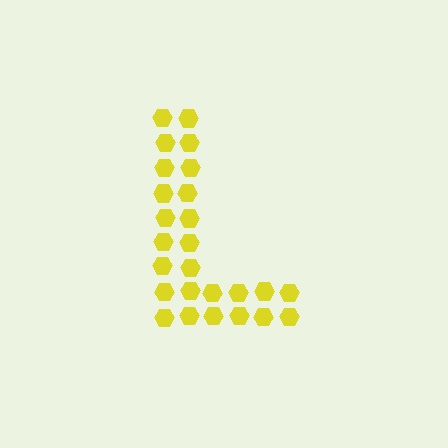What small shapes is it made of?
It is made of small hexagons.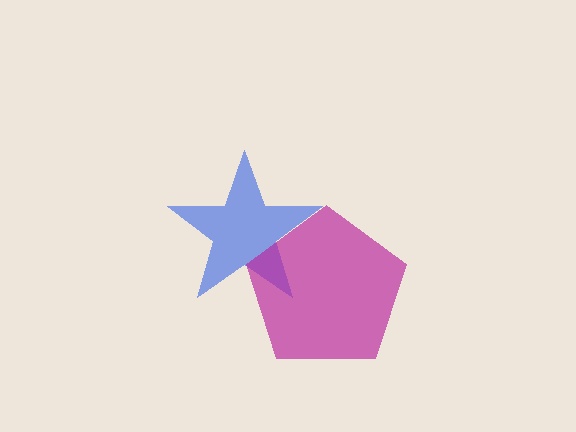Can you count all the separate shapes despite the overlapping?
Yes, there are 2 separate shapes.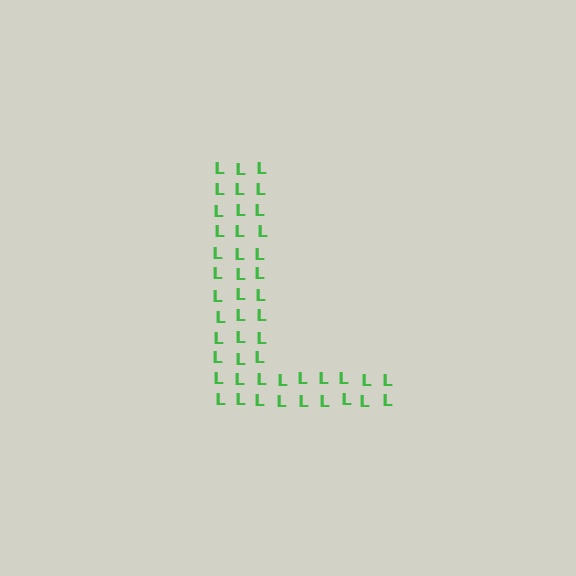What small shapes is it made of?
It is made of small letter L's.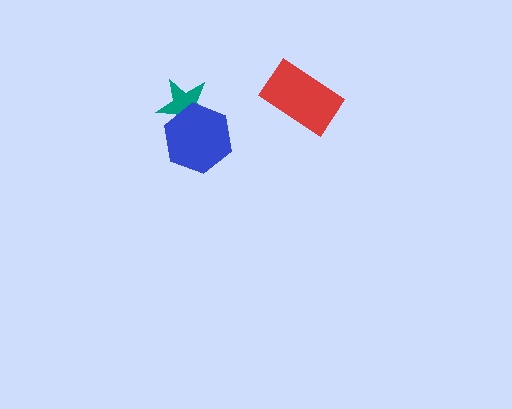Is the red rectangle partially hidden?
No, no other shape covers it.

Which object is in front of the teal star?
The blue hexagon is in front of the teal star.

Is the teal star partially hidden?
Yes, it is partially covered by another shape.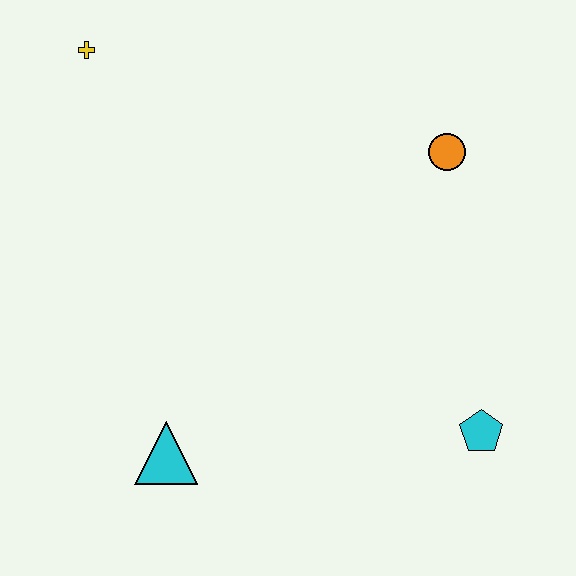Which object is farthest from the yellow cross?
The cyan pentagon is farthest from the yellow cross.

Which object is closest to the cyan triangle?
The cyan pentagon is closest to the cyan triangle.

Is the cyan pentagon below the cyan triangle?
No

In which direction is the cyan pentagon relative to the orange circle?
The cyan pentagon is below the orange circle.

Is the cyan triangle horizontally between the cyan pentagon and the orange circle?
No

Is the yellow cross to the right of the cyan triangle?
No